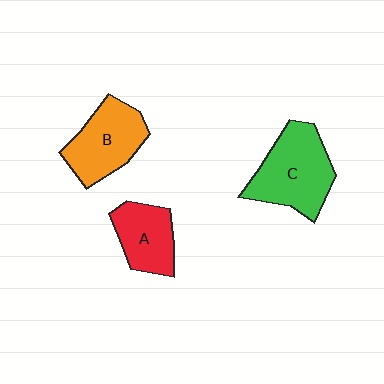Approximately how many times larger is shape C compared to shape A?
Approximately 1.5 times.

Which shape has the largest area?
Shape C (green).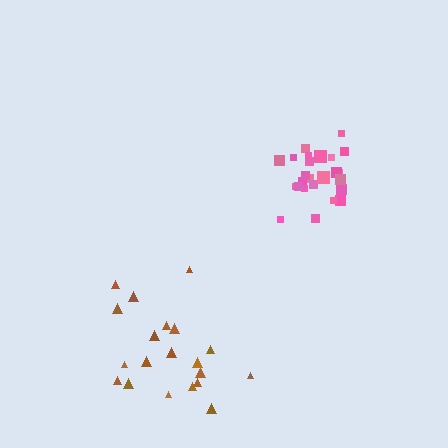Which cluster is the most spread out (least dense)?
Brown.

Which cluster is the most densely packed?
Pink.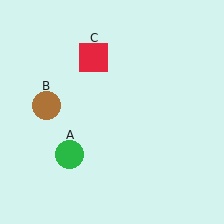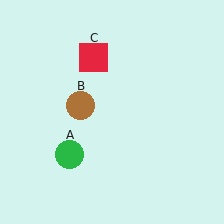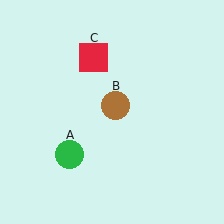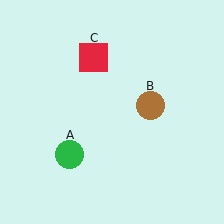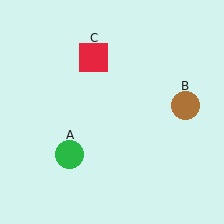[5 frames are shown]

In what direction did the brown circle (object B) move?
The brown circle (object B) moved right.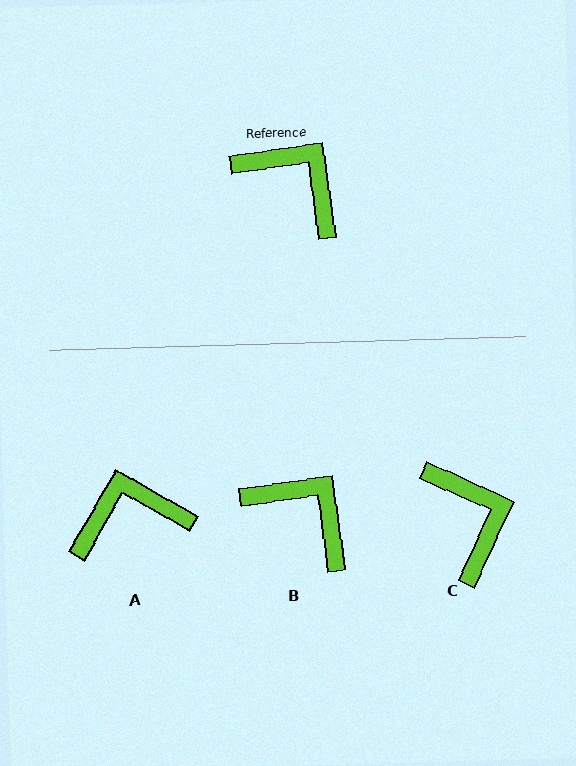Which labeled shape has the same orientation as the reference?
B.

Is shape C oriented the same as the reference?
No, it is off by about 32 degrees.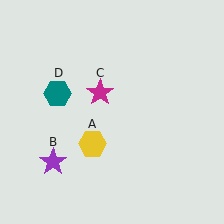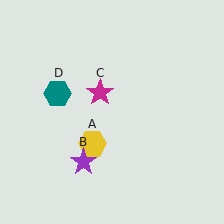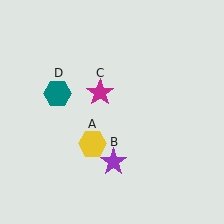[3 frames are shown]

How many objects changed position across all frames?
1 object changed position: purple star (object B).